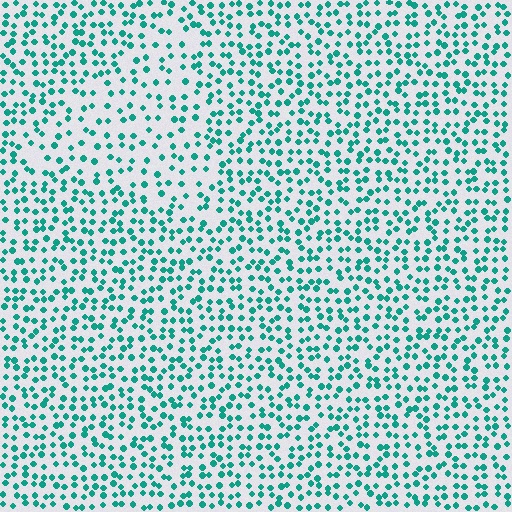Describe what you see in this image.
The image contains small teal elements arranged at two different densities. A triangle-shaped region is visible where the elements are less densely packed than the surrounding area.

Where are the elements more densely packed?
The elements are more densely packed outside the triangle boundary.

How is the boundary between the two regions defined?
The boundary is defined by a change in element density (approximately 1.7x ratio). All elements are the same color, size, and shape.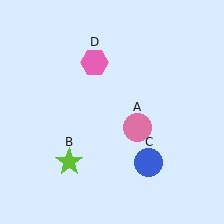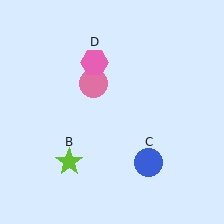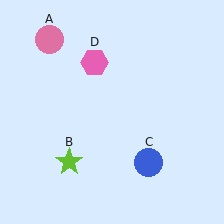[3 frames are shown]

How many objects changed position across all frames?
1 object changed position: pink circle (object A).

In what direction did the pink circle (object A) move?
The pink circle (object A) moved up and to the left.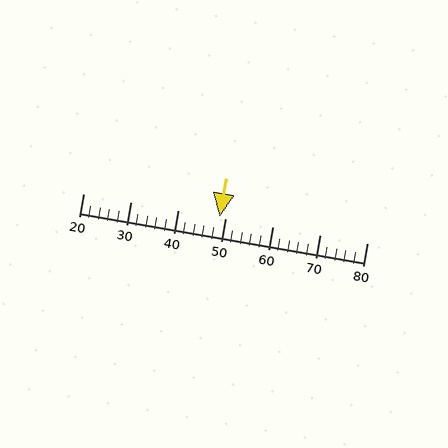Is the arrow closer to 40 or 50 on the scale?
The arrow is closer to 50.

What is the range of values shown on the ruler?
The ruler shows values from 20 to 80.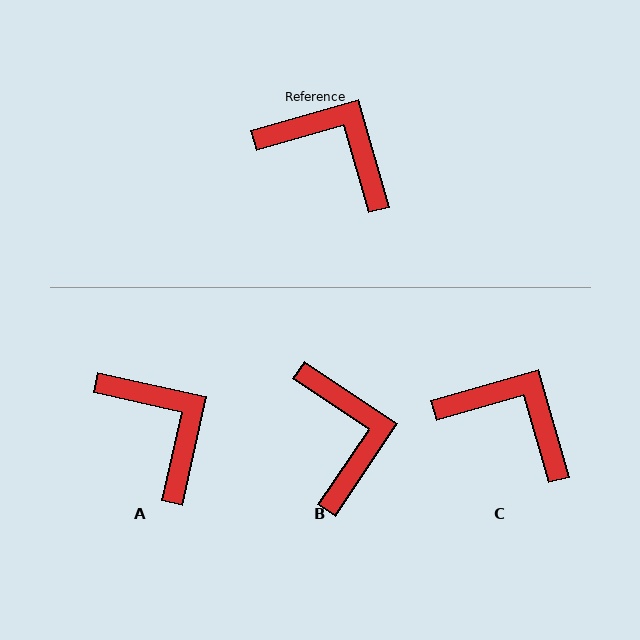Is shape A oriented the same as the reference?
No, it is off by about 29 degrees.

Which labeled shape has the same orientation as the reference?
C.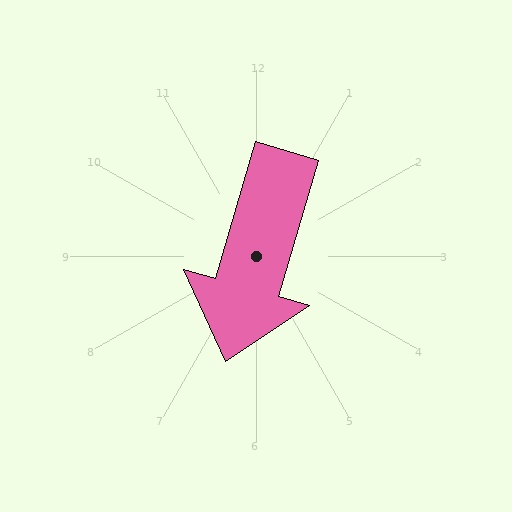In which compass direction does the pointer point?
South.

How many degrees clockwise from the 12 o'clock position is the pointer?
Approximately 196 degrees.